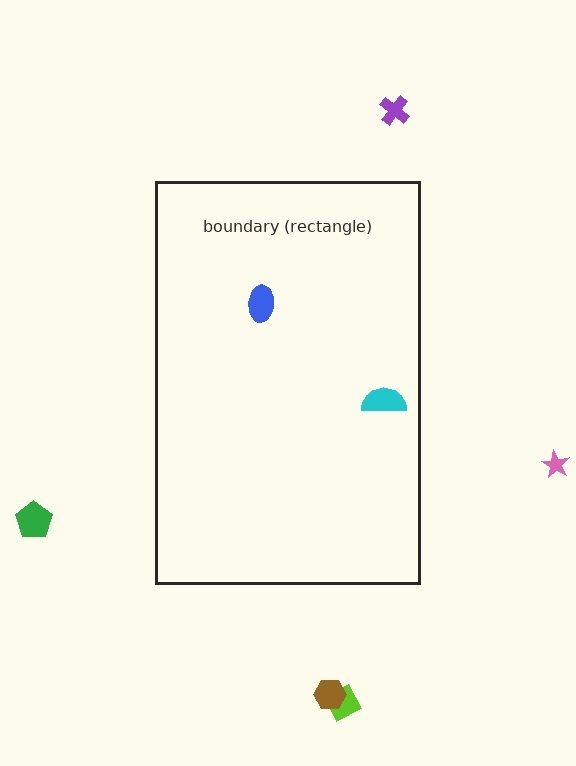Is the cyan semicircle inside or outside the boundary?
Inside.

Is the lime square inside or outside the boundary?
Outside.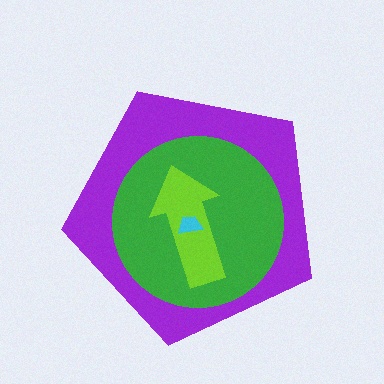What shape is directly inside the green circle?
The lime arrow.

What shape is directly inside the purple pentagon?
The green circle.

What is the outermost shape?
The purple pentagon.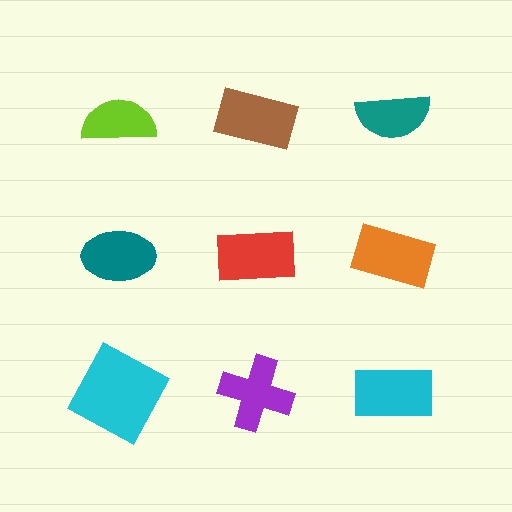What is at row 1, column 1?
A lime semicircle.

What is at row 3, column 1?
A cyan square.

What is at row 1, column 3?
A teal semicircle.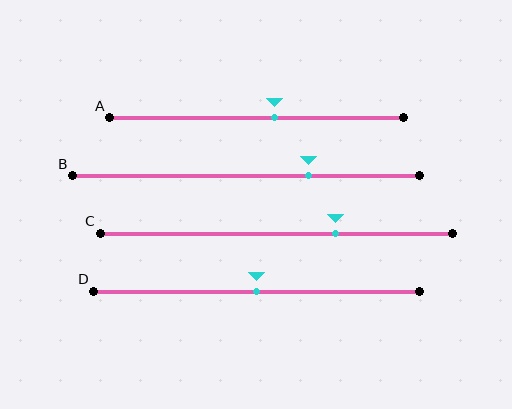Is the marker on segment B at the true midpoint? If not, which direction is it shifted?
No, the marker on segment B is shifted to the right by about 18% of the segment length.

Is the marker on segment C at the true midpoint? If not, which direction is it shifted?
No, the marker on segment C is shifted to the right by about 17% of the segment length.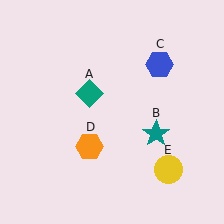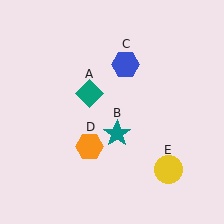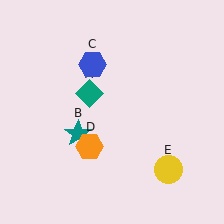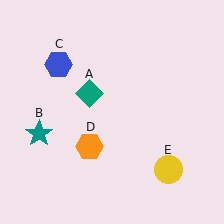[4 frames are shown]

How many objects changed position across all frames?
2 objects changed position: teal star (object B), blue hexagon (object C).